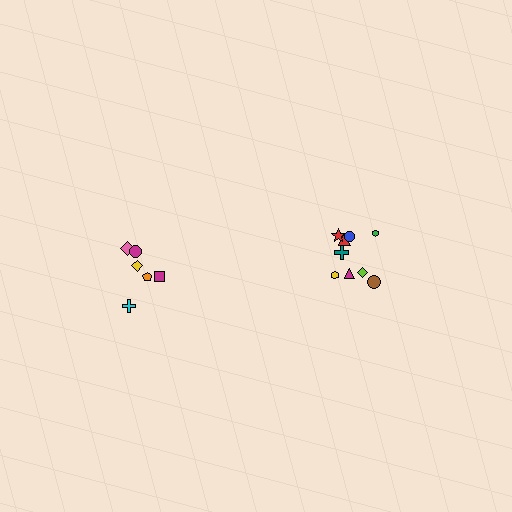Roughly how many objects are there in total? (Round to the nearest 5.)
Roughly 15 objects in total.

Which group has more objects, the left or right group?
The right group.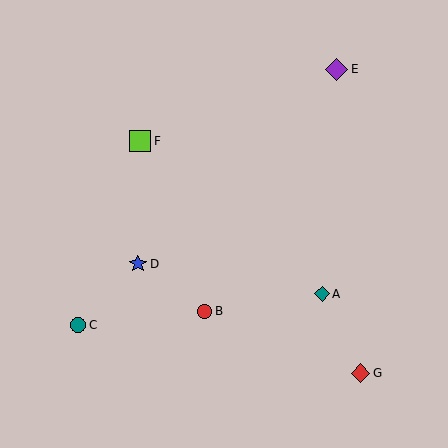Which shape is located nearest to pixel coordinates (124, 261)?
The blue star (labeled D) at (138, 264) is nearest to that location.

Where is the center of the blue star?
The center of the blue star is at (138, 264).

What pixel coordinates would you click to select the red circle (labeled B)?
Click at (205, 311) to select the red circle B.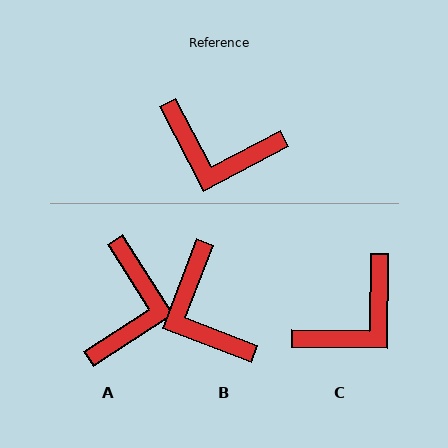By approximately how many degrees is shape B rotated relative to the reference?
Approximately 49 degrees clockwise.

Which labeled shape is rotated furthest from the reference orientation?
A, about 95 degrees away.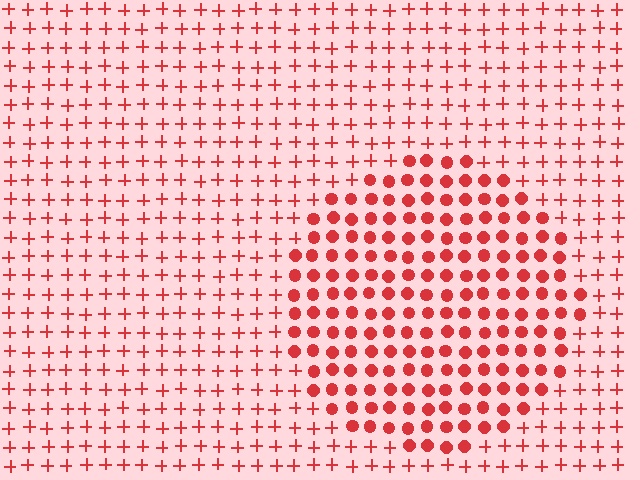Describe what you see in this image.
The image is filled with small red elements arranged in a uniform grid. A circle-shaped region contains circles, while the surrounding area contains plus signs. The boundary is defined purely by the change in element shape.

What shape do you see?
I see a circle.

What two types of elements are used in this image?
The image uses circles inside the circle region and plus signs outside it.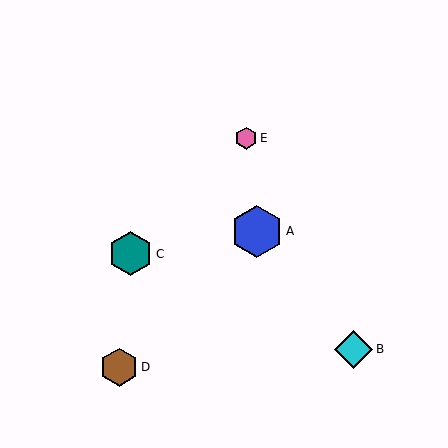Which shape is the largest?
The blue hexagon (labeled A) is the largest.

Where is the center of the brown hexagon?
The center of the brown hexagon is at (119, 367).